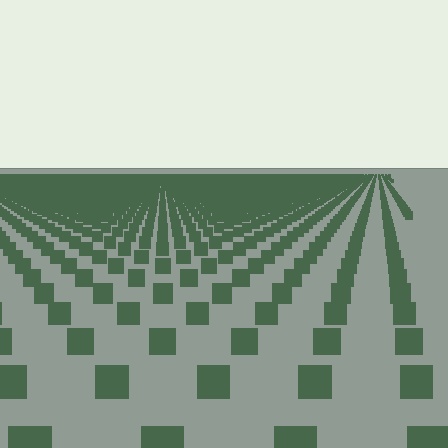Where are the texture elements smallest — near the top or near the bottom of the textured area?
Near the top.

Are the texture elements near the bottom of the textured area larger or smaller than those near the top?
Larger. Near the bottom, elements are closer to the viewer and appear at a bigger on-screen size.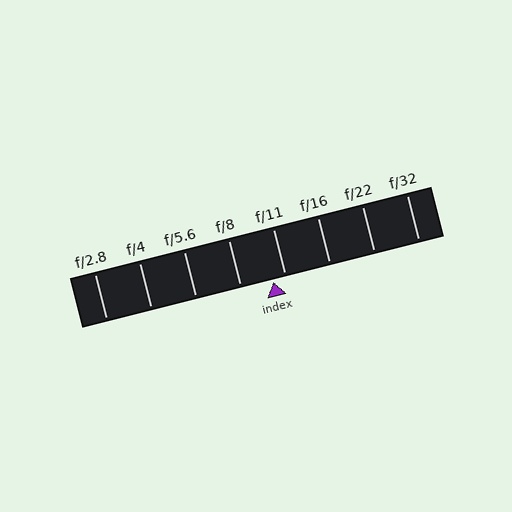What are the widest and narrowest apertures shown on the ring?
The widest aperture shown is f/2.8 and the narrowest is f/32.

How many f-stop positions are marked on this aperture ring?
There are 8 f-stop positions marked.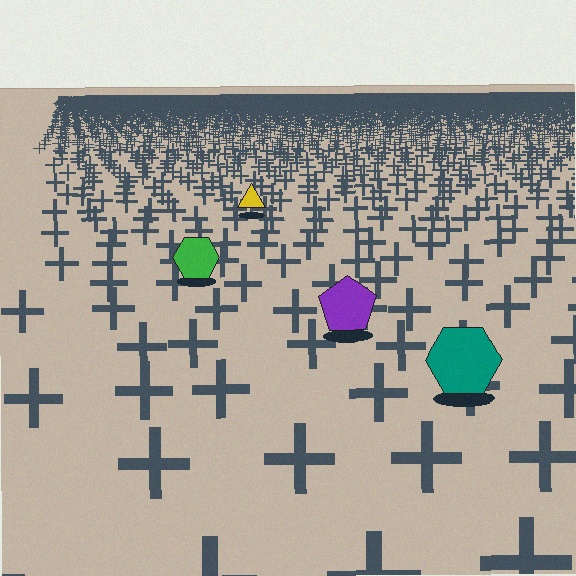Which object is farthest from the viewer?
The yellow triangle is farthest from the viewer. It appears smaller and the ground texture around it is denser.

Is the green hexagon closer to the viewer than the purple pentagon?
No. The purple pentagon is closer — you can tell from the texture gradient: the ground texture is coarser near it.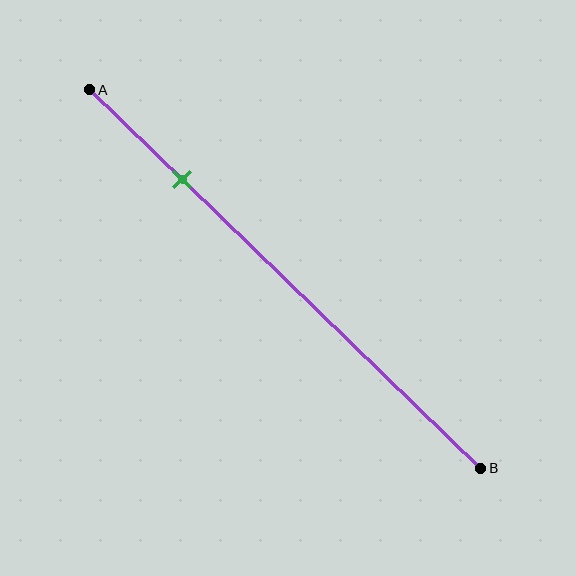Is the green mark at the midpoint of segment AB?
No, the mark is at about 25% from A, not at the 50% midpoint.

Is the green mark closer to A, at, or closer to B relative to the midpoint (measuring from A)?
The green mark is closer to point A than the midpoint of segment AB.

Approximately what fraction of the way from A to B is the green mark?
The green mark is approximately 25% of the way from A to B.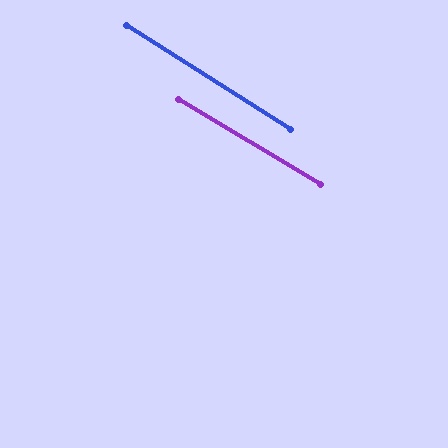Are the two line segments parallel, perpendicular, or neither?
Parallel — their directions differ by only 1.4°.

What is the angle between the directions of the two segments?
Approximately 1 degree.